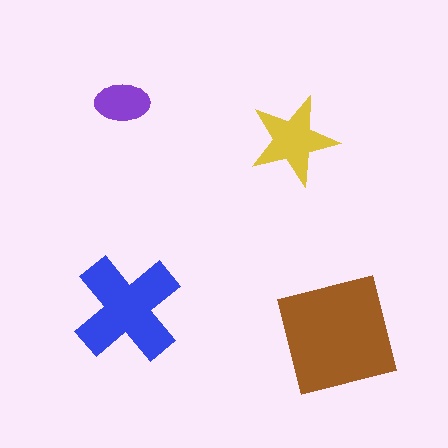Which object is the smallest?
The purple ellipse.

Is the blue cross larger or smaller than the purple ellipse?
Larger.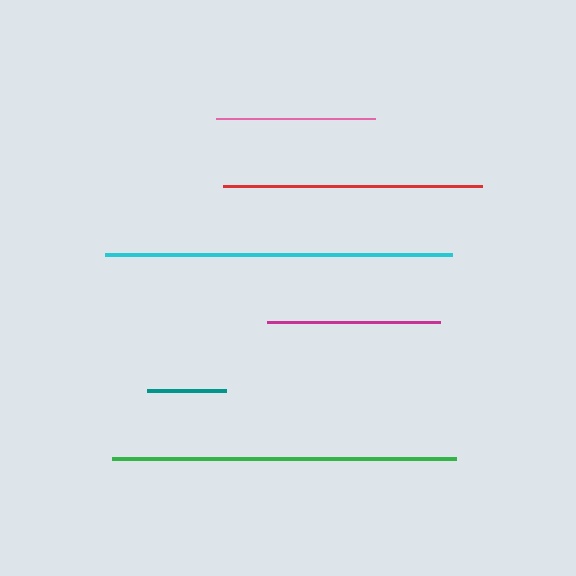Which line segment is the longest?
The cyan line is the longest at approximately 348 pixels.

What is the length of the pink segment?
The pink segment is approximately 158 pixels long.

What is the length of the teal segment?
The teal segment is approximately 79 pixels long.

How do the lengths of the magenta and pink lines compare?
The magenta and pink lines are approximately the same length.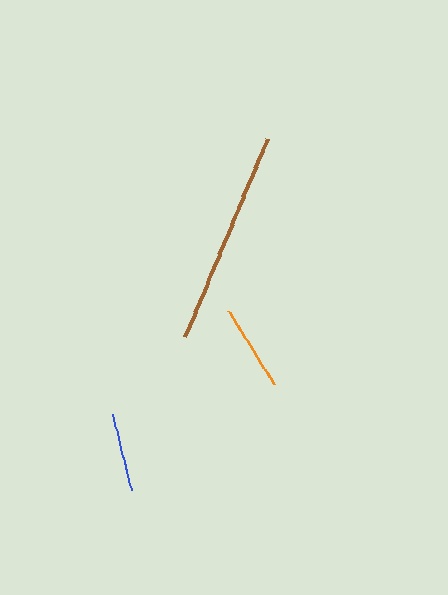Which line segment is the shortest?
The blue line is the shortest at approximately 79 pixels.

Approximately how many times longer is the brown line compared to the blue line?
The brown line is approximately 2.7 times the length of the blue line.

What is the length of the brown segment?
The brown segment is approximately 215 pixels long.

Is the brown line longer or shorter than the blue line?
The brown line is longer than the blue line.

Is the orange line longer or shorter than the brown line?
The brown line is longer than the orange line.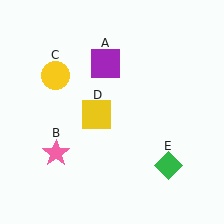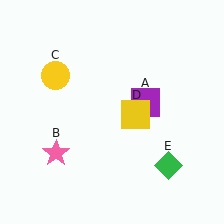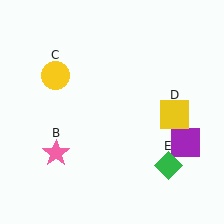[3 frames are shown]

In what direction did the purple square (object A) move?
The purple square (object A) moved down and to the right.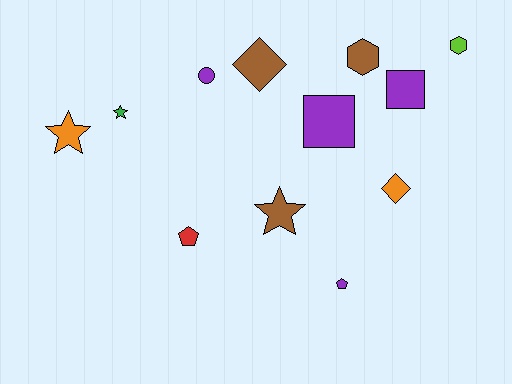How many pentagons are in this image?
There are 2 pentagons.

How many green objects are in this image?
There is 1 green object.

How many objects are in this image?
There are 12 objects.